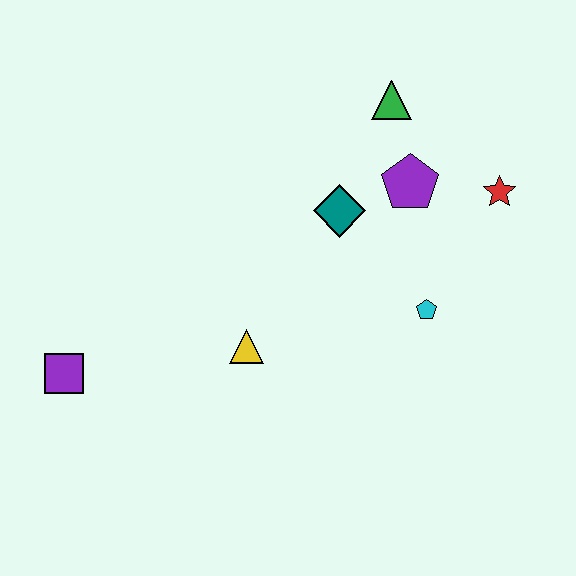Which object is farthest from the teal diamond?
The purple square is farthest from the teal diamond.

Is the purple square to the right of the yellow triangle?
No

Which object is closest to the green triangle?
The purple pentagon is closest to the green triangle.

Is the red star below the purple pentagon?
Yes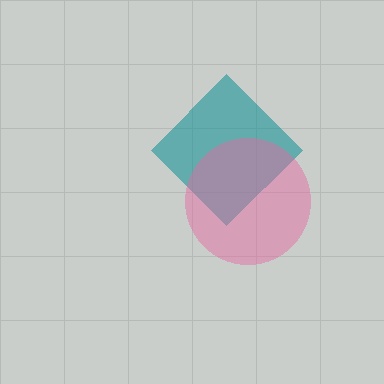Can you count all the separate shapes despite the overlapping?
Yes, there are 2 separate shapes.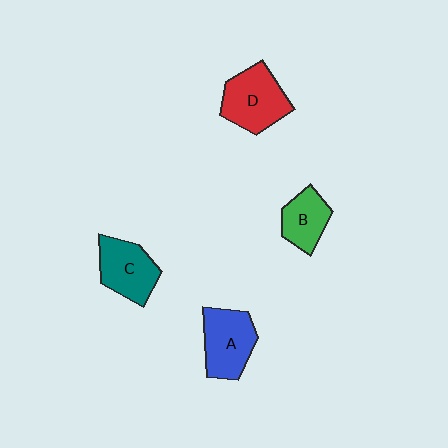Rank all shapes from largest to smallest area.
From largest to smallest: D (red), A (blue), C (teal), B (green).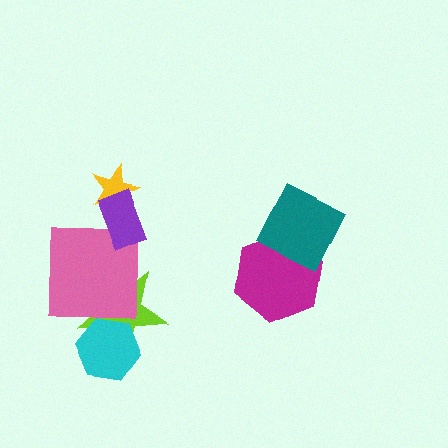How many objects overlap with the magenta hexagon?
1 object overlaps with the magenta hexagon.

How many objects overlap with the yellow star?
1 object overlaps with the yellow star.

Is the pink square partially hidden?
Yes, it is partially covered by another shape.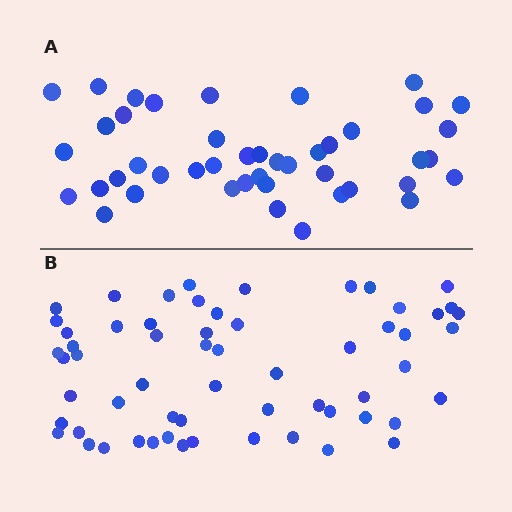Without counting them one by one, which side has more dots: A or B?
Region B (the bottom region) has more dots.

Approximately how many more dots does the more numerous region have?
Region B has approximately 15 more dots than region A.